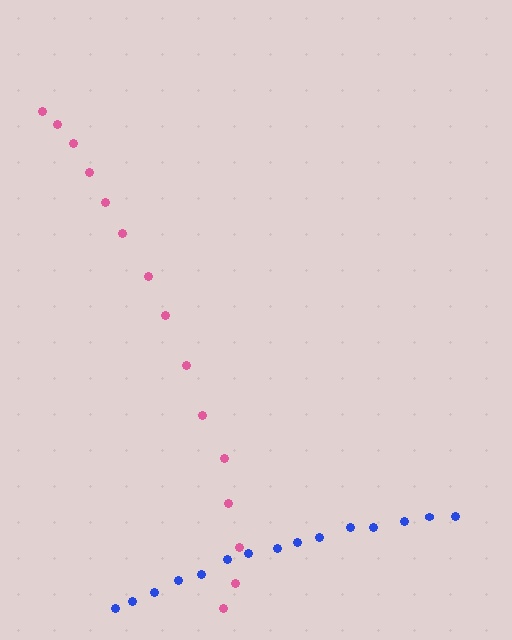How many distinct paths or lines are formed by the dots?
There are 2 distinct paths.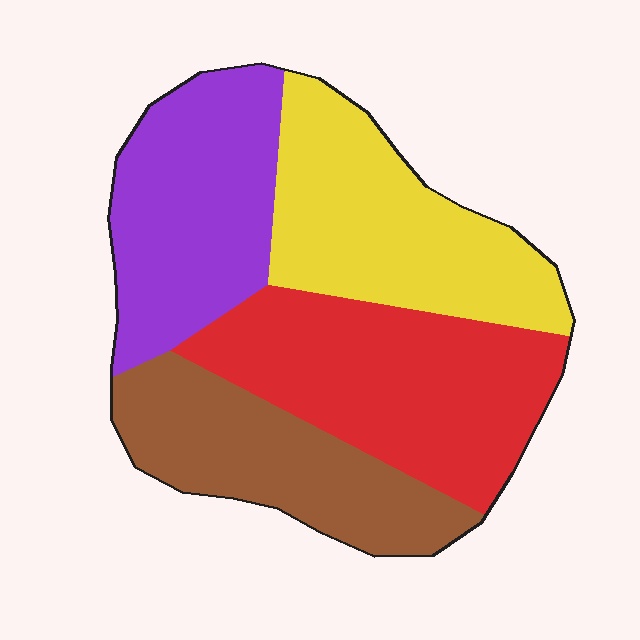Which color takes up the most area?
Red, at roughly 30%.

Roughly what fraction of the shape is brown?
Brown covers roughly 20% of the shape.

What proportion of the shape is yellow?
Yellow covers roughly 25% of the shape.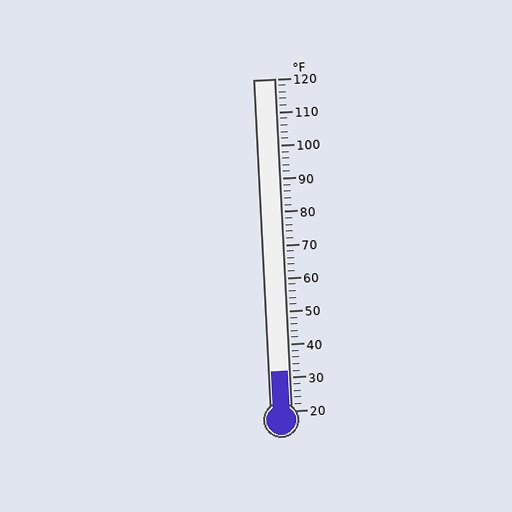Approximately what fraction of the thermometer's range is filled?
The thermometer is filled to approximately 10% of its range.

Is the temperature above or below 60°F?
The temperature is below 60°F.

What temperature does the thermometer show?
The thermometer shows approximately 32°F.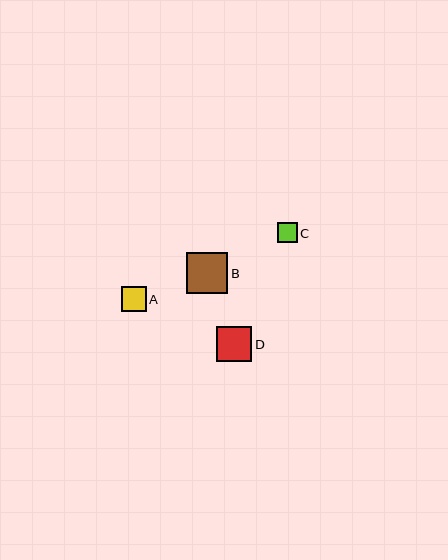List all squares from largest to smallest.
From largest to smallest: B, D, A, C.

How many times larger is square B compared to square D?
Square B is approximately 1.2 times the size of square D.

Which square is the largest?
Square B is the largest with a size of approximately 41 pixels.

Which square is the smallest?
Square C is the smallest with a size of approximately 20 pixels.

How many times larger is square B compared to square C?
Square B is approximately 2.0 times the size of square C.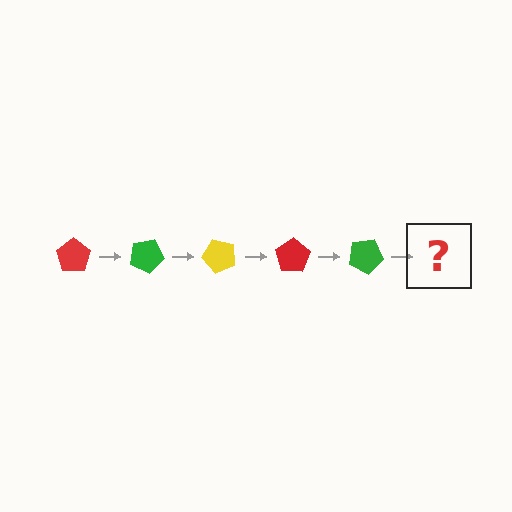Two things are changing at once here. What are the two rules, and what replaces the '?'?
The two rules are that it rotates 25 degrees each step and the color cycles through red, green, and yellow. The '?' should be a yellow pentagon, rotated 125 degrees from the start.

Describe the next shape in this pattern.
It should be a yellow pentagon, rotated 125 degrees from the start.